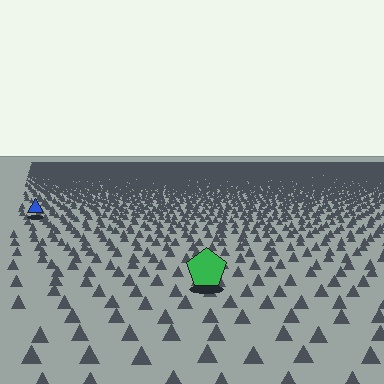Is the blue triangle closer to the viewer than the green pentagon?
No. The green pentagon is closer — you can tell from the texture gradient: the ground texture is coarser near it.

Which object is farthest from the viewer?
The blue triangle is farthest from the viewer. It appears smaller and the ground texture around it is denser.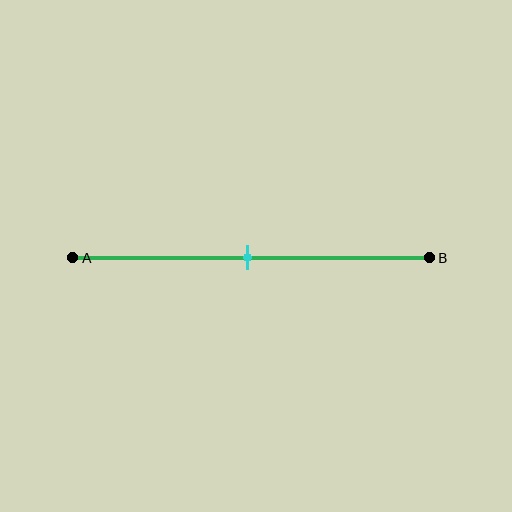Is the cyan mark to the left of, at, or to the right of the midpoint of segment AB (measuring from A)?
The cyan mark is approximately at the midpoint of segment AB.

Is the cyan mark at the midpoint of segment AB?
Yes, the mark is approximately at the midpoint.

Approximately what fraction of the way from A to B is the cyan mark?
The cyan mark is approximately 50% of the way from A to B.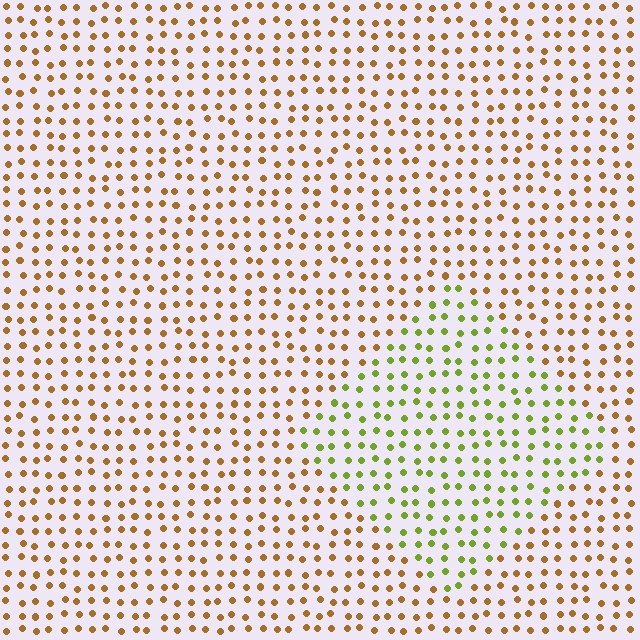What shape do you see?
I see a diamond.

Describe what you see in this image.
The image is filled with small brown elements in a uniform arrangement. A diamond-shaped region is visible where the elements are tinted to a slightly different hue, forming a subtle color boundary.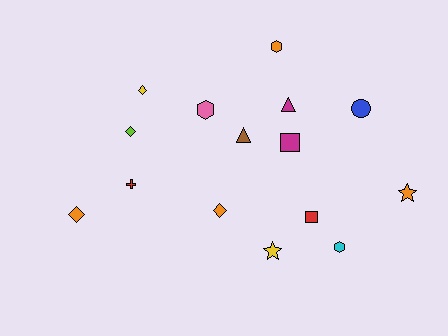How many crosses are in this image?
There is 1 cross.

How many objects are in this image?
There are 15 objects.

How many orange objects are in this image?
There are 4 orange objects.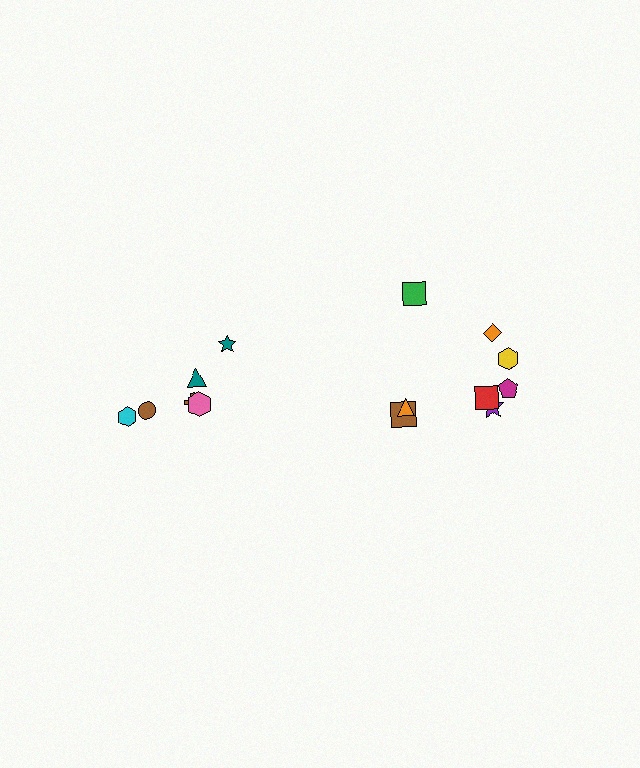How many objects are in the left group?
There are 6 objects.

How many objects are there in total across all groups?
There are 14 objects.